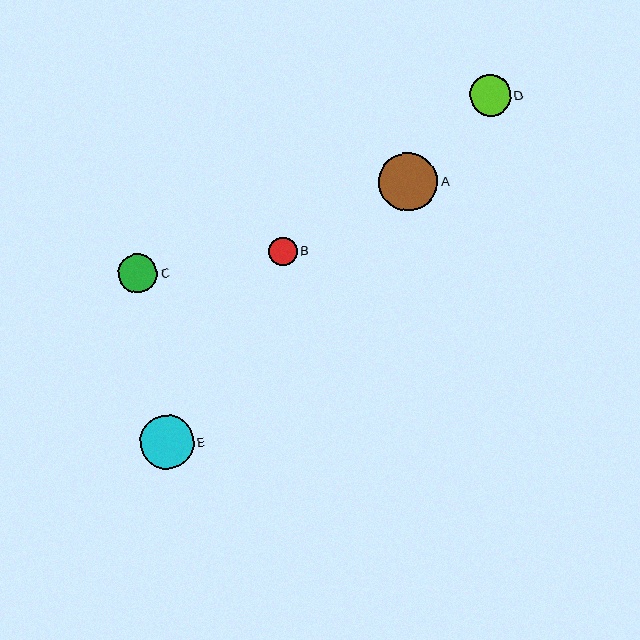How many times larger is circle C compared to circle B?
Circle C is approximately 1.4 times the size of circle B.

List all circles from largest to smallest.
From largest to smallest: A, E, D, C, B.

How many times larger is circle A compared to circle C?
Circle A is approximately 1.5 times the size of circle C.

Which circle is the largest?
Circle A is the largest with a size of approximately 59 pixels.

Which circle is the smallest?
Circle B is the smallest with a size of approximately 29 pixels.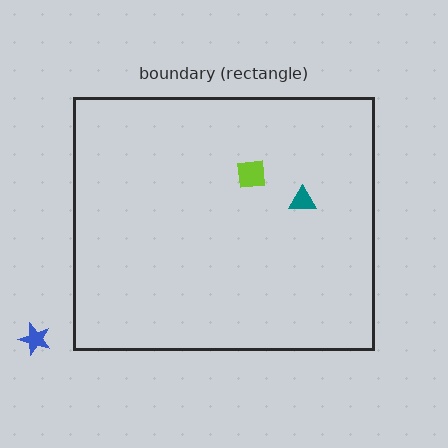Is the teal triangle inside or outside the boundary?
Inside.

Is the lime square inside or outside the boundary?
Inside.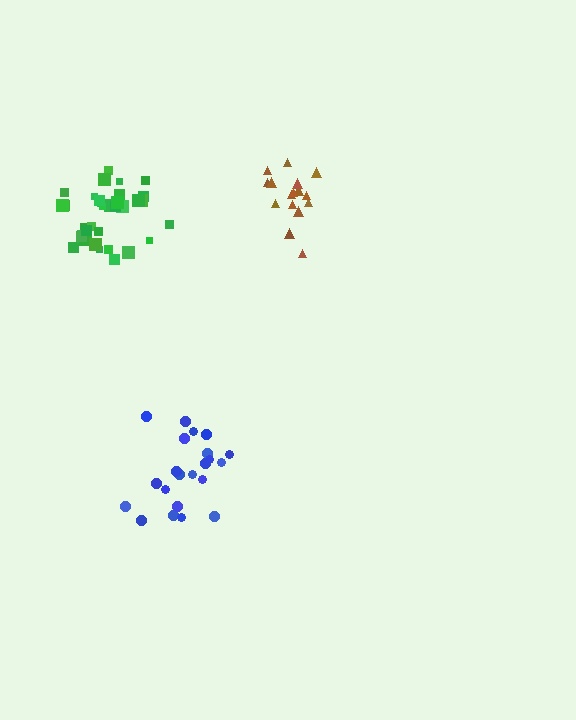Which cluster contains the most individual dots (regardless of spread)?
Green (35).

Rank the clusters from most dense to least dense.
green, blue, brown.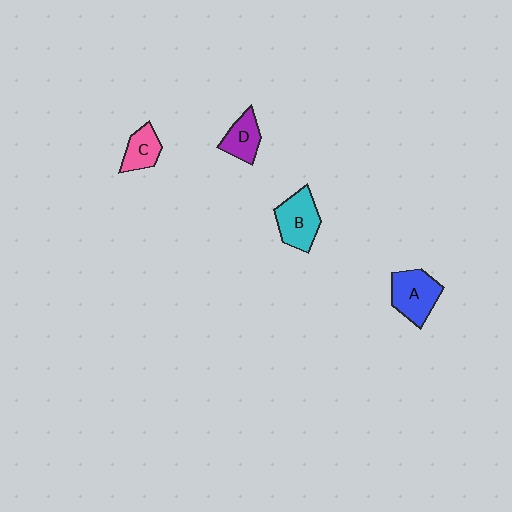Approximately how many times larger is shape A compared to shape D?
Approximately 1.5 times.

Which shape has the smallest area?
Shape C (pink).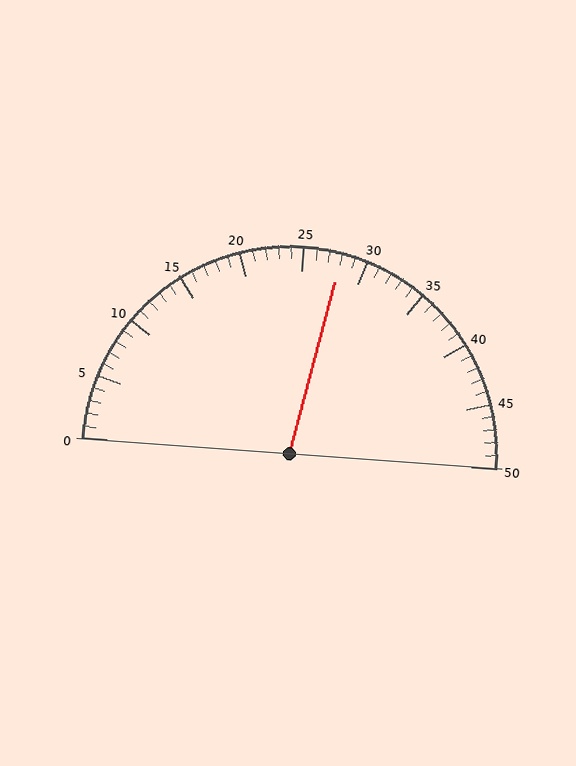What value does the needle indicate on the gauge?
The needle indicates approximately 28.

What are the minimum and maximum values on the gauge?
The gauge ranges from 0 to 50.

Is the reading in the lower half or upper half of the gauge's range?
The reading is in the upper half of the range (0 to 50).